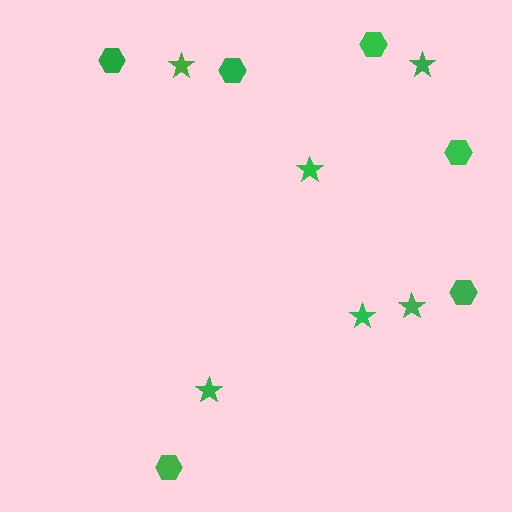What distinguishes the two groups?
There are 2 groups: one group of stars (6) and one group of hexagons (6).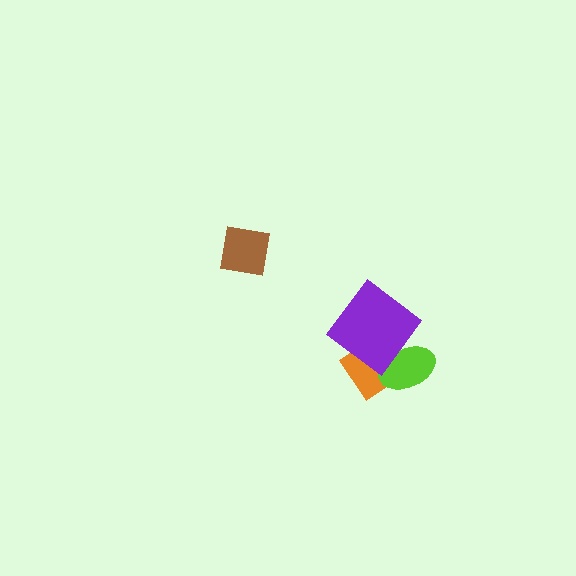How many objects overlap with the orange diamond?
2 objects overlap with the orange diamond.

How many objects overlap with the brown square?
0 objects overlap with the brown square.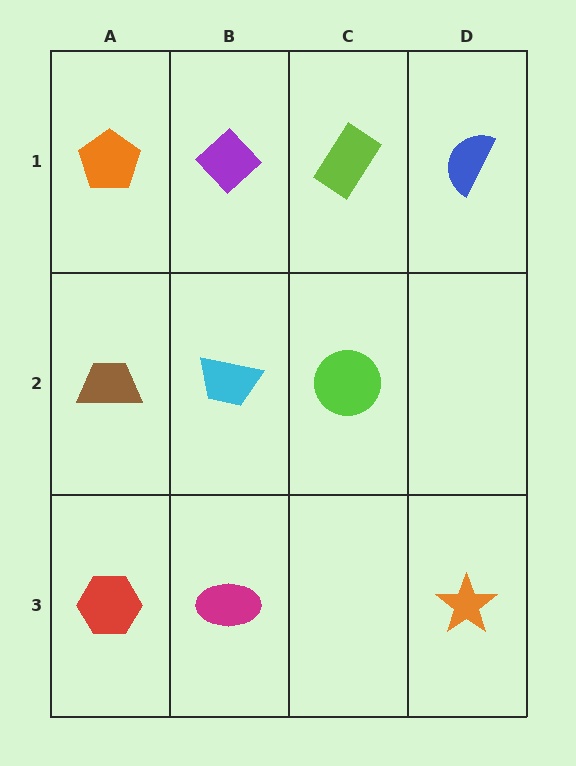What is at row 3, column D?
An orange star.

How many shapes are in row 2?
3 shapes.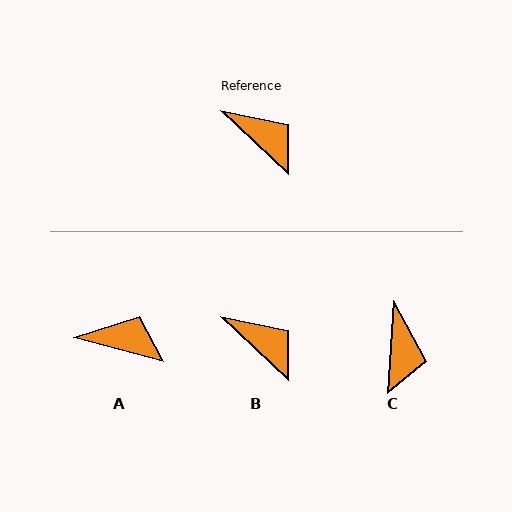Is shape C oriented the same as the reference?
No, it is off by about 51 degrees.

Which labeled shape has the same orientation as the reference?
B.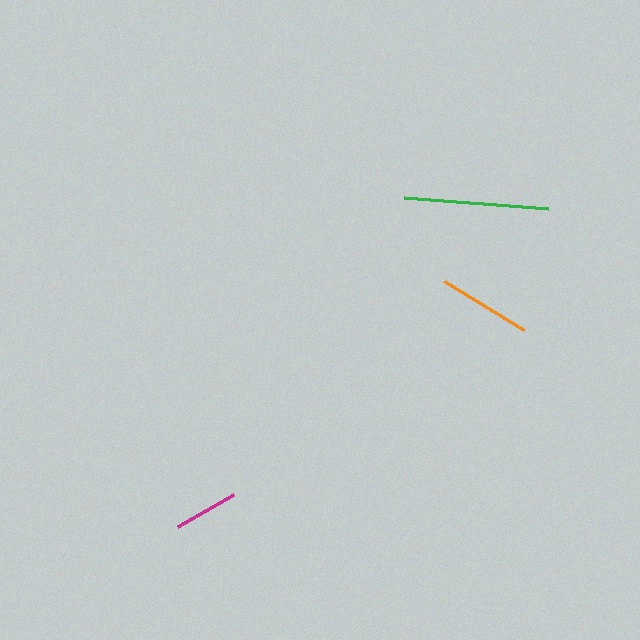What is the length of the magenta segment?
The magenta segment is approximately 65 pixels long.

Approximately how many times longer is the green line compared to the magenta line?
The green line is approximately 2.2 times the length of the magenta line.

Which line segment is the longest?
The green line is the longest at approximately 144 pixels.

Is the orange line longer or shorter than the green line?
The green line is longer than the orange line.